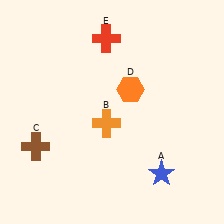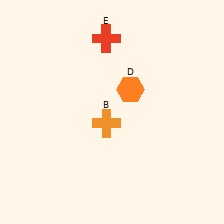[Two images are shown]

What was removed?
The blue star (A), the brown cross (C) were removed in Image 2.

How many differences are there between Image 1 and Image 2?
There are 2 differences between the two images.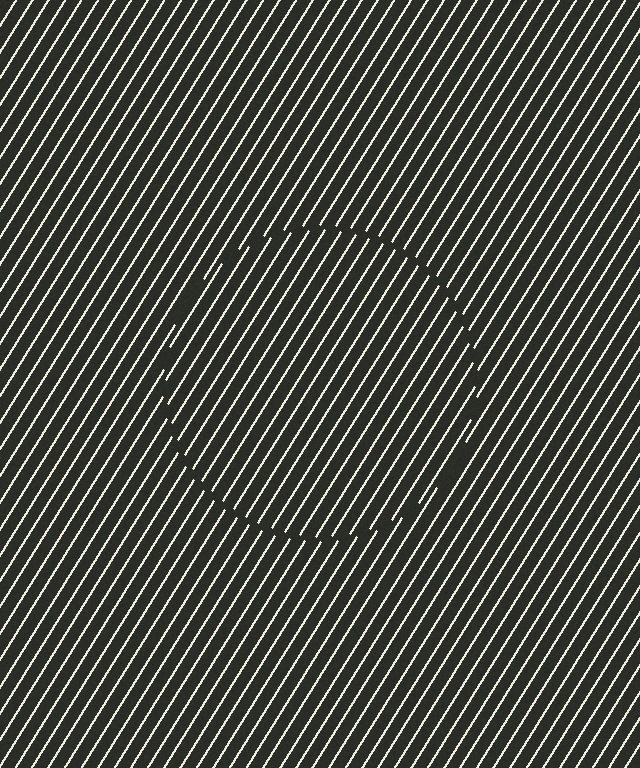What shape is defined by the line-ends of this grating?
An illusory circle. The interior of the shape contains the same grating, shifted by half a period — the contour is defined by the phase discontinuity where line-ends from the inner and outer gratings abut.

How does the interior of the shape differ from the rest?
The interior of the shape contains the same grating, shifted by half a period — the contour is defined by the phase discontinuity where line-ends from the inner and outer gratings abut.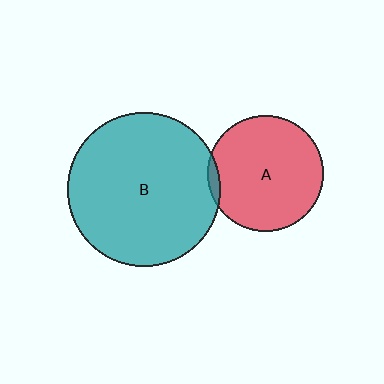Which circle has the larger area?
Circle B (teal).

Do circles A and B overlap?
Yes.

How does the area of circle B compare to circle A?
Approximately 1.8 times.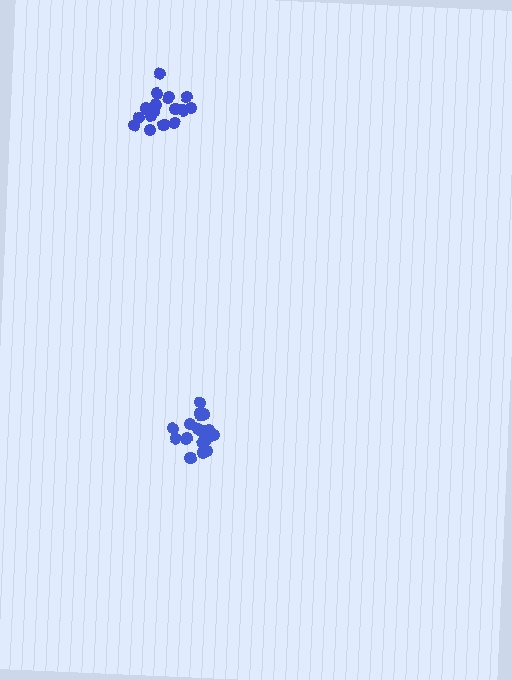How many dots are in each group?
Group 1: 17 dots, Group 2: 17 dots (34 total).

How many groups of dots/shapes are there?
There are 2 groups.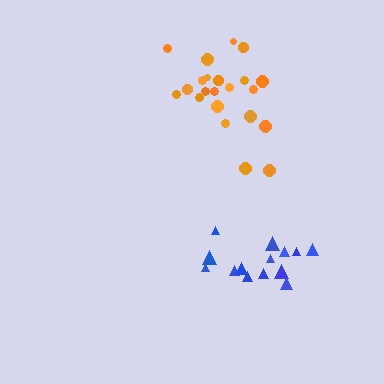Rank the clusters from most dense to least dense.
orange, blue.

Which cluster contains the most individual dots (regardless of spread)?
Orange (22).